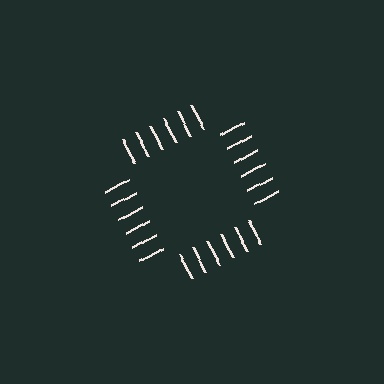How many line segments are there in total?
24 — 6 along each of the 4 edges.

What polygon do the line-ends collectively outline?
An illusory square — the line segments terminate on its edges but no continuous stroke is drawn.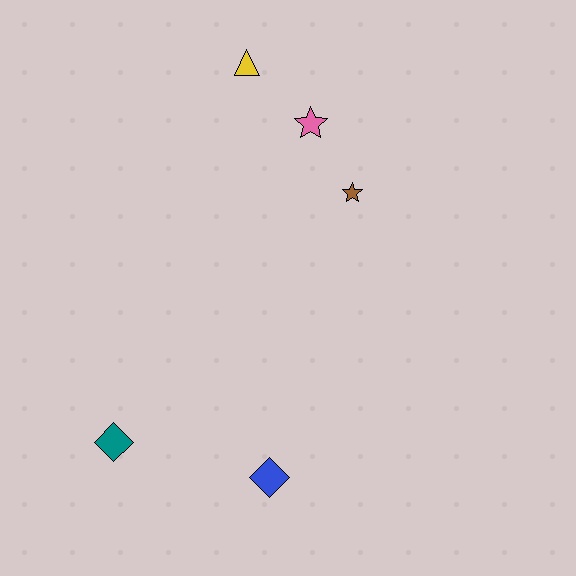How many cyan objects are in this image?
There are no cyan objects.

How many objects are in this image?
There are 5 objects.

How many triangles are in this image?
There is 1 triangle.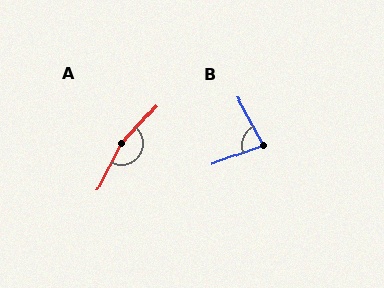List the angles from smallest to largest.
B (82°), A (164°).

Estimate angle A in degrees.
Approximately 164 degrees.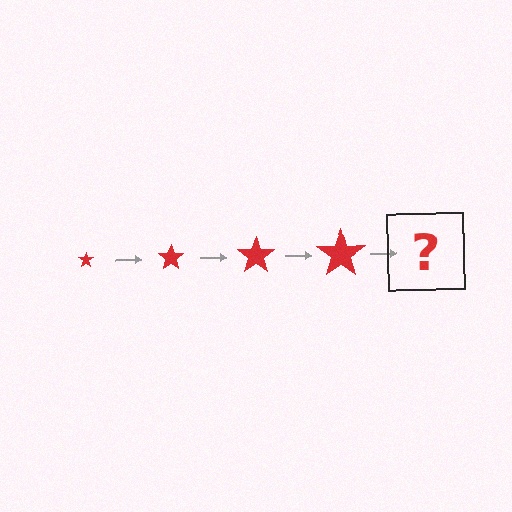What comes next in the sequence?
The next element should be a red star, larger than the previous one.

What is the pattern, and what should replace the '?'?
The pattern is that the star gets progressively larger each step. The '?' should be a red star, larger than the previous one.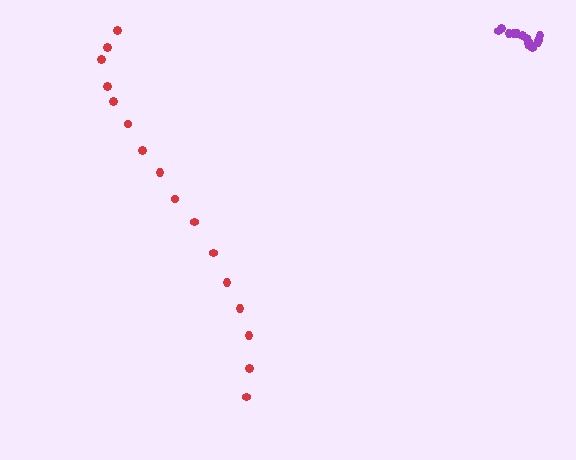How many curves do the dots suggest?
There are 2 distinct paths.